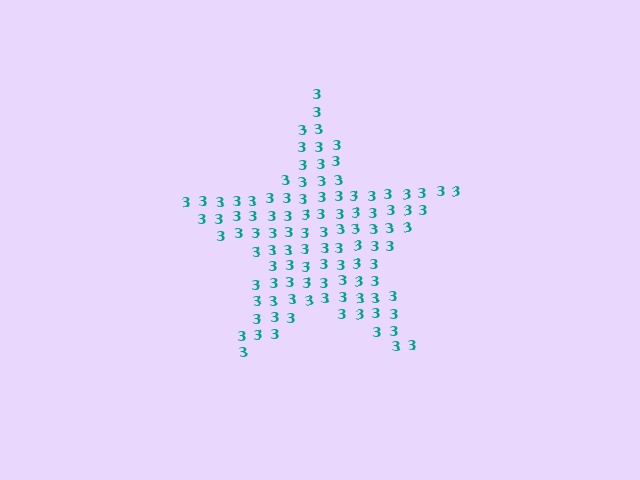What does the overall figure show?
The overall figure shows a star.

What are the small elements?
The small elements are digit 3's.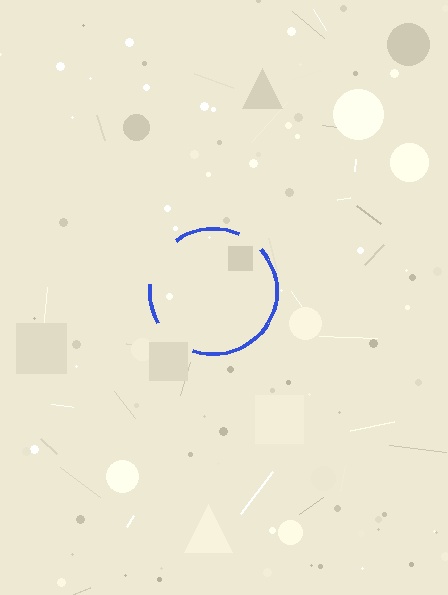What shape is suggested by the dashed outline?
The dashed outline suggests a circle.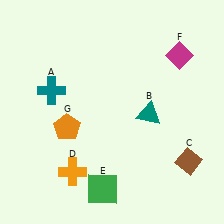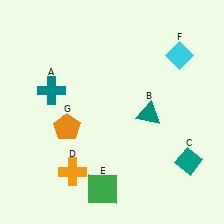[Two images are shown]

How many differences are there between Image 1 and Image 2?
There are 2 differences between the two images.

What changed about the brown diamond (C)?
In Image 1, C is brown. In Image 2, it changed to teal.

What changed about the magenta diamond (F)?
In Image 1, F is magenta. In Image 2, it changed to cyan.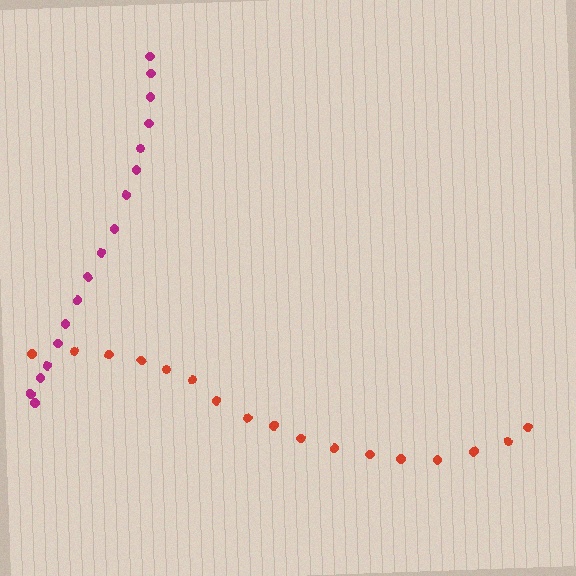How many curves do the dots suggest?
There are 2 distinct paths.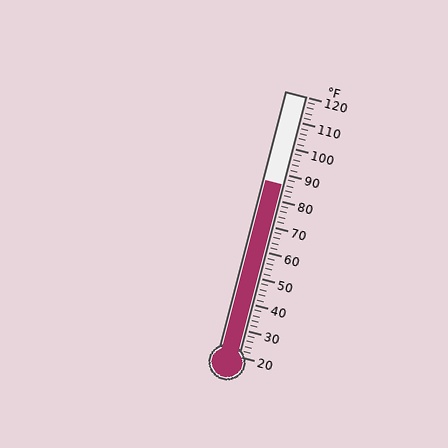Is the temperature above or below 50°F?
The temperature is above 50°F.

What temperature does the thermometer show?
The thermometer shows approximately 86°F.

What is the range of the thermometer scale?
The thermometer scale ranges from 20°F to 120°F.